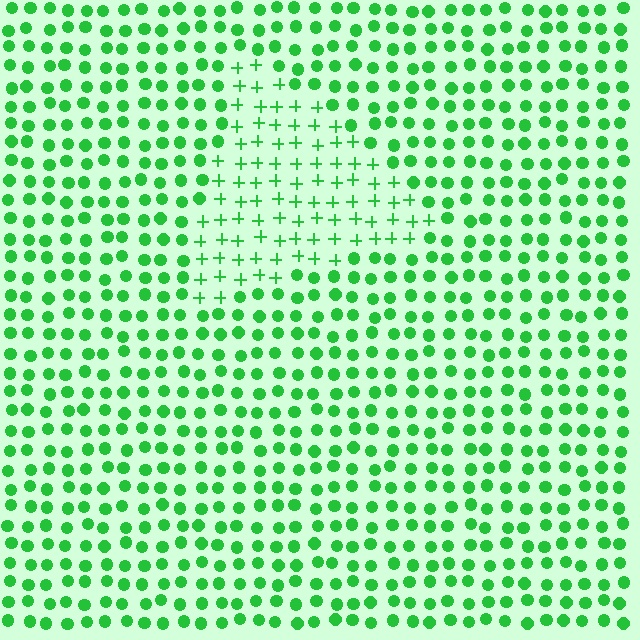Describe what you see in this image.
The image is filled with small green elements arranged in a uniform grid. A triangle-shaped region contains plus signs, while the surrounding area contains circles. The boundary is defined purely by the change in element shape.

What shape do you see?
I see a triangle.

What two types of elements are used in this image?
The image uses plus signs inside the triangle region and circles outside it.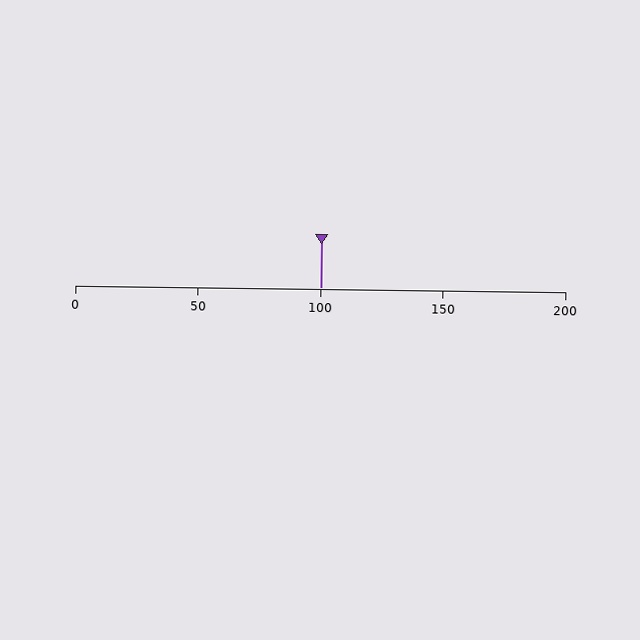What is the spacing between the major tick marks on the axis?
The major ticks are spaced 50 apart.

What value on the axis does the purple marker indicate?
The marker indicates approximately 100.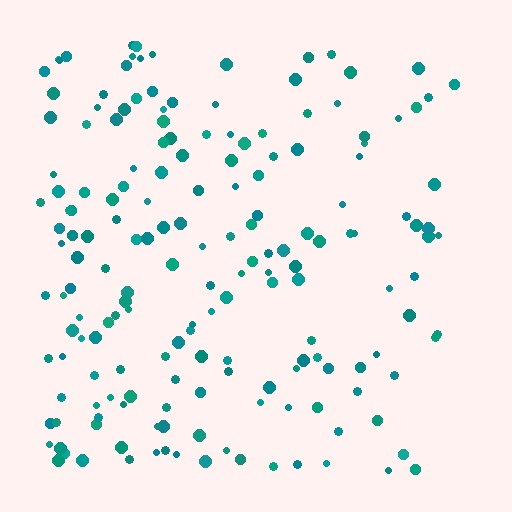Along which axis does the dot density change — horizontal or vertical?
Horizontal.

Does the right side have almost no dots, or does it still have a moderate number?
Still a moderate number, just noticeably fewer than the left.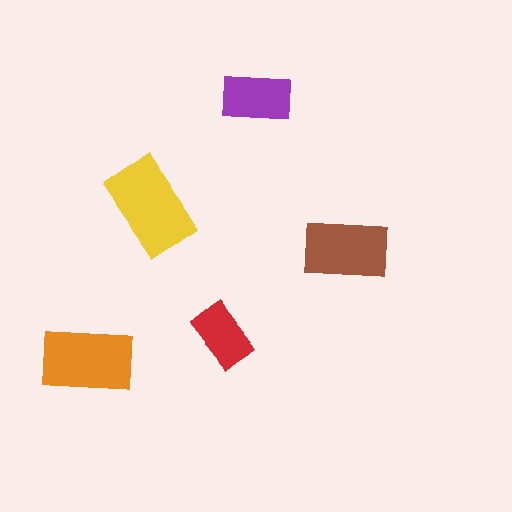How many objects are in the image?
There are 5 objects in the image.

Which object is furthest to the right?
The brown rectangle is rightmost.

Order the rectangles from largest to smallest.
the yellow one, the orange one, the brown one, the purple one, the red one.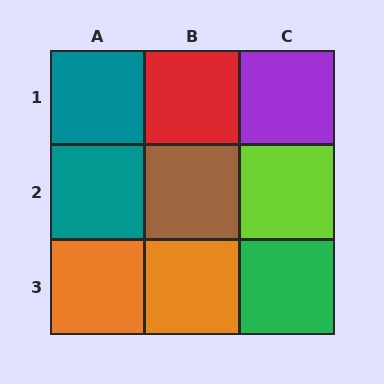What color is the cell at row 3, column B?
Orange.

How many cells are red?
1 cell is red.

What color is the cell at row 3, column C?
Green.